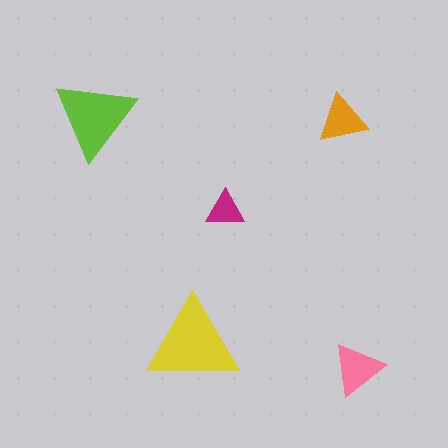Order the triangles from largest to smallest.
the yellow one, the lime one, the pink one, the orange one, the magenta one.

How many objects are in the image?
There are 5 objects in the image.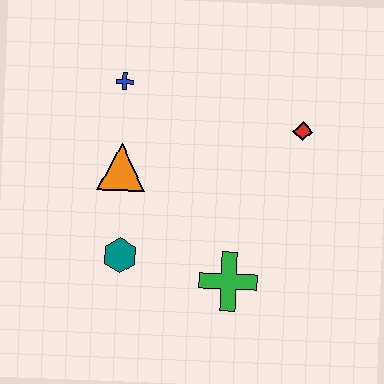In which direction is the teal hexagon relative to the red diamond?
The teal hexagon is to the left of the red diamond.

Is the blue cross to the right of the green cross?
No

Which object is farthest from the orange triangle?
The red diamond is farthest from the orange triangle.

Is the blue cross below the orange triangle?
No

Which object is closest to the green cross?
The teal hexagon is closest to the green cross.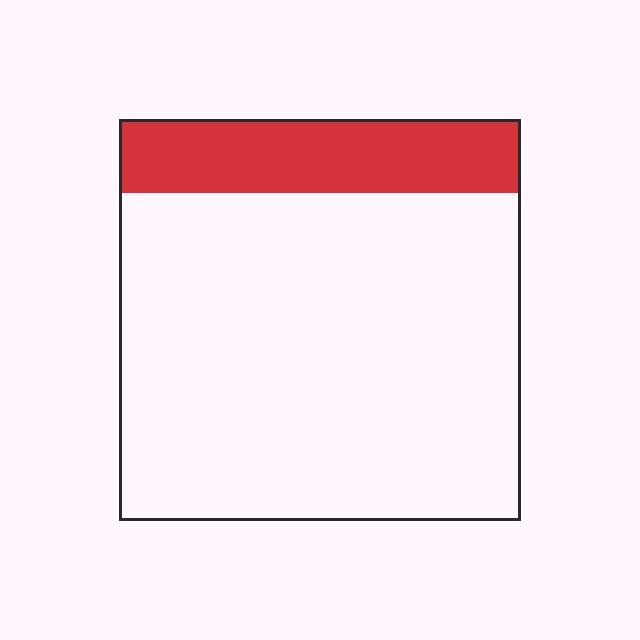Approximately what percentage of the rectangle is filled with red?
Approximately 20%.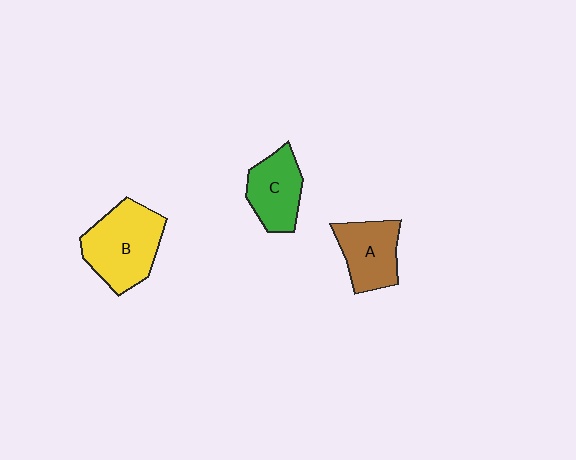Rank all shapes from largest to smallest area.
From largest to smallest: B (yellow), A (brown), C (green).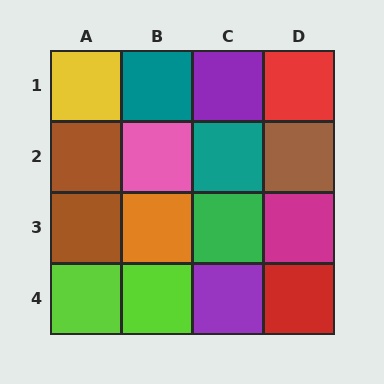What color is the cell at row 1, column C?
Purple.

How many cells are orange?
1 cell is orange.